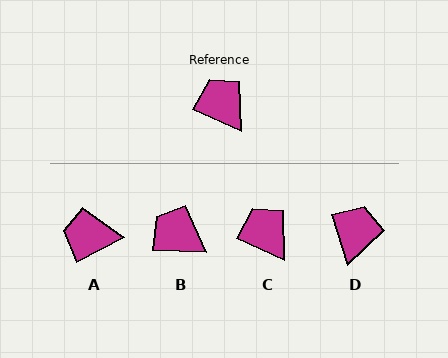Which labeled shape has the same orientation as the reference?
C.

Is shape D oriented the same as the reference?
No, it is off by about 49 degrees.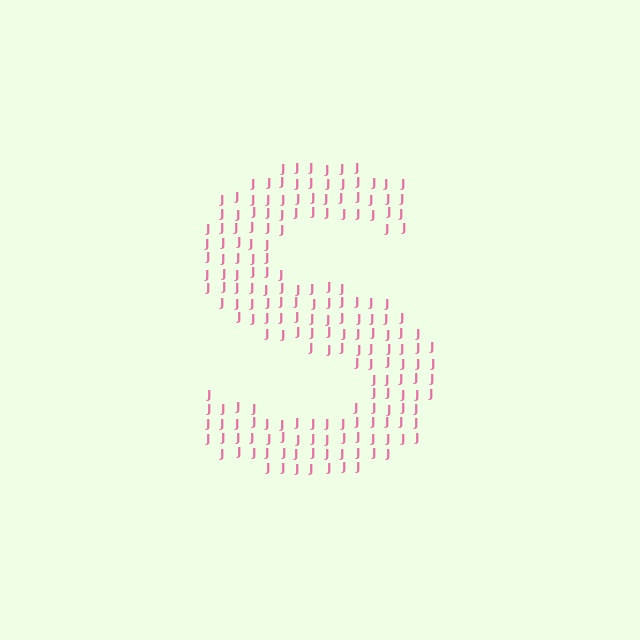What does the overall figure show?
The overall figure shows the letter S.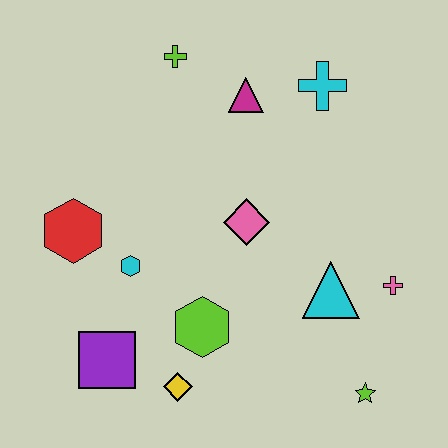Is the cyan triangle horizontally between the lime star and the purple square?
Yes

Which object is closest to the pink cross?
The cyan triangle is closest to the pink cross.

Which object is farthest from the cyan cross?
The purple square is farthest from the cyan cross.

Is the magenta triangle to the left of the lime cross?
No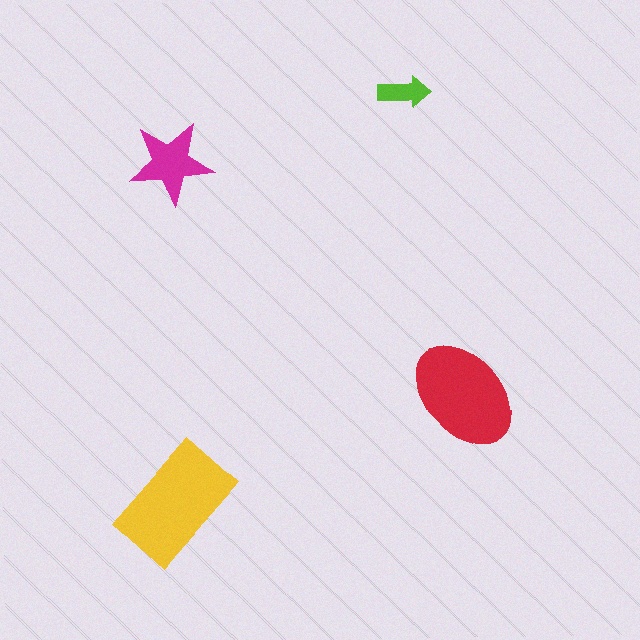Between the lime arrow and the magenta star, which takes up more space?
The magenta star.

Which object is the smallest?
The lime arrow.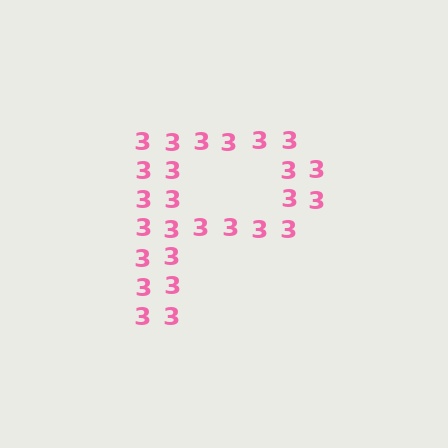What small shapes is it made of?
It is made of small digit 3's.